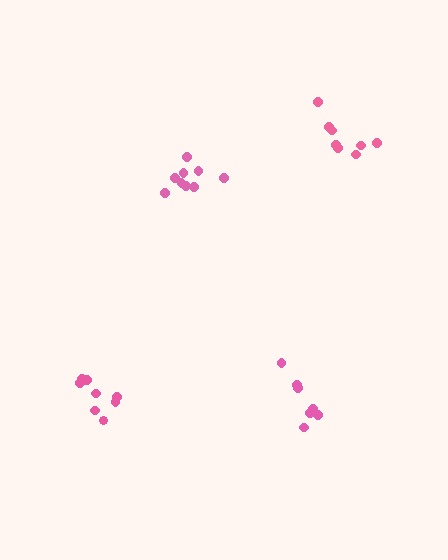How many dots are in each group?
Group 1: 9 dots, Group 2: 8 dots, Group 3: 7 dots, Group 4: 8 dots (32 total).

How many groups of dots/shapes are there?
There are 4 groups.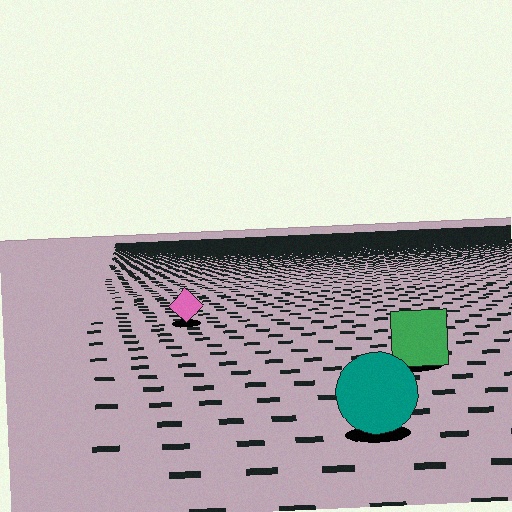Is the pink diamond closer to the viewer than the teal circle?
No. The teal circle is closer — you can tell from the texture gradient: the ground texture is coarser near it.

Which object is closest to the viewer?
The teal circle is closest. The texture marks near it are larger and more spread out.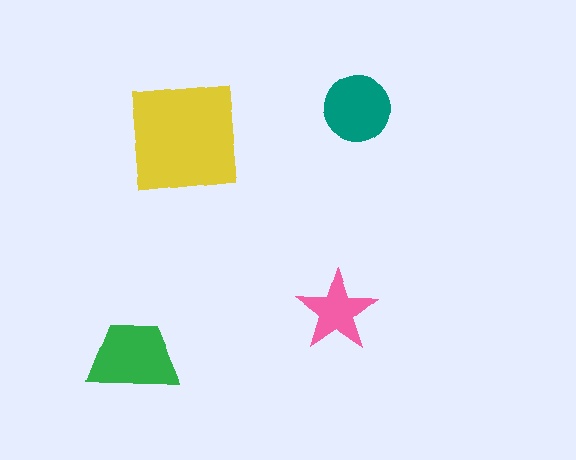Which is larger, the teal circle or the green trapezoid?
The green trapezoid.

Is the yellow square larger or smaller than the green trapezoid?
Larger.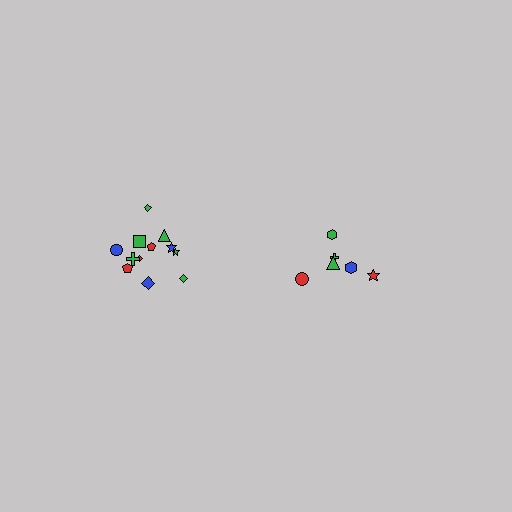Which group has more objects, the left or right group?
The left group.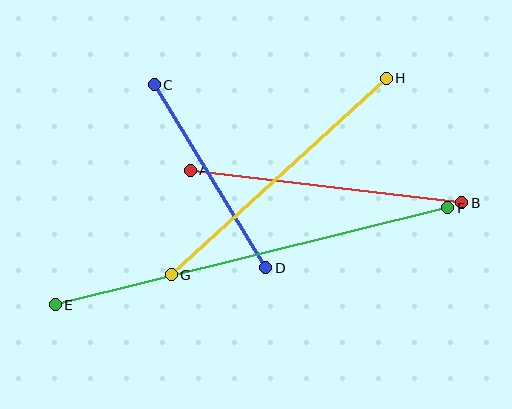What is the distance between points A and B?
The distance is approximately 274 pixels.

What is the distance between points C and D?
The distance is approximately 214 pixels.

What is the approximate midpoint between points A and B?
The midpoint is at approximately (326, 186) pixels.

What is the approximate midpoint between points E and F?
The midpoint is at approximately (251, 256) pixels.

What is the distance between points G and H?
The distance is approximately 291 pixels.